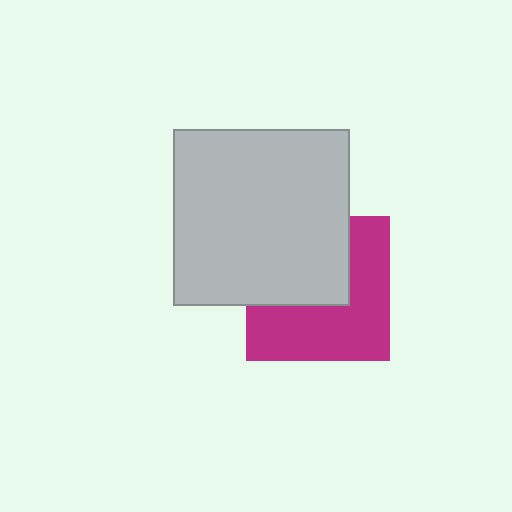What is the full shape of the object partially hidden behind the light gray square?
The partially hidden object is a magenta square.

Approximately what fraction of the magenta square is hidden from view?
Roughly 45% of the magenta square is hidden behind the light gray square.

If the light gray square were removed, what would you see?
You would see the complete magenta square.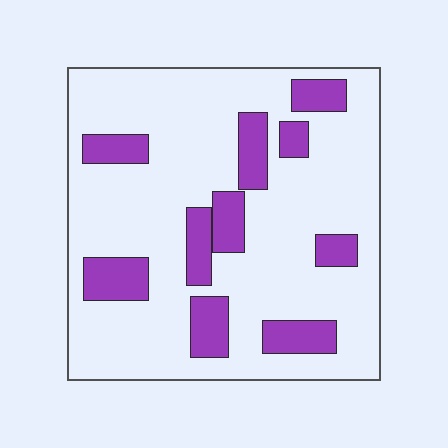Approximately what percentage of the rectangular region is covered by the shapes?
Approximately 20%.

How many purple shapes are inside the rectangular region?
10.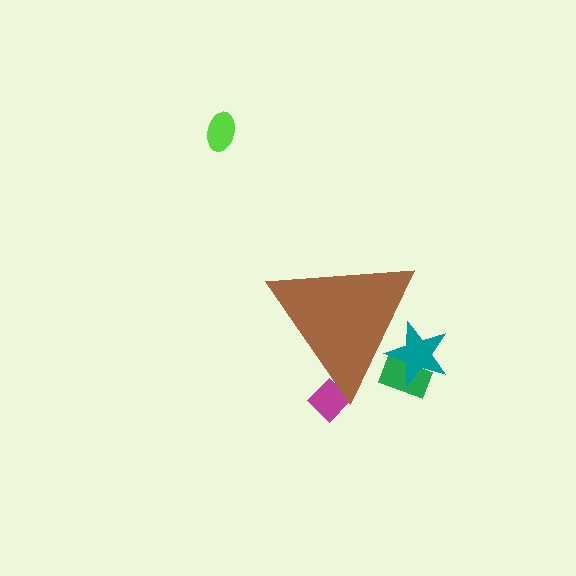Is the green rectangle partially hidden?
Yes, the green rectangle is partially hidden behind the brown triangle.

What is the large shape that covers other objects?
A brown triangle.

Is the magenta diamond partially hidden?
Yes, the magenta diamond is partially hidden behind the brown triangle.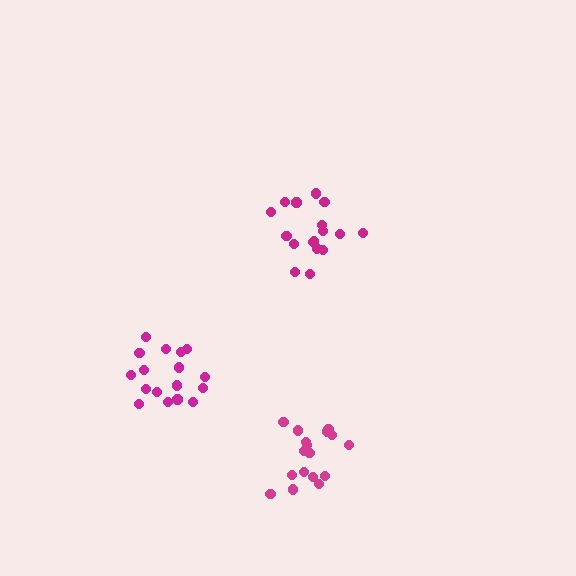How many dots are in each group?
Group 1: 17 dots, Group 2: 17 dots, Group 3: 17 dots (51 total).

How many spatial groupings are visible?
There are 3 spatial groupings.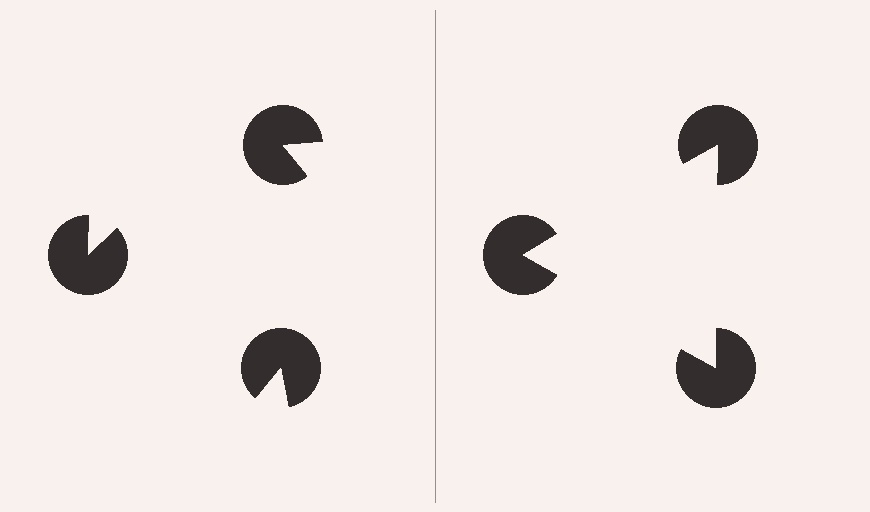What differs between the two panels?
The pac-man discs are positioned identically on both sides; only the wedge orientations differ. On the right they align to a triangle; on the left they are misaligned.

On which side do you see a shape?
An illusory triangle appears on the right side. On the left side the wedge cuts are rotated, so no coherent shape forms.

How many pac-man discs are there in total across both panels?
6 — 3 on each side.